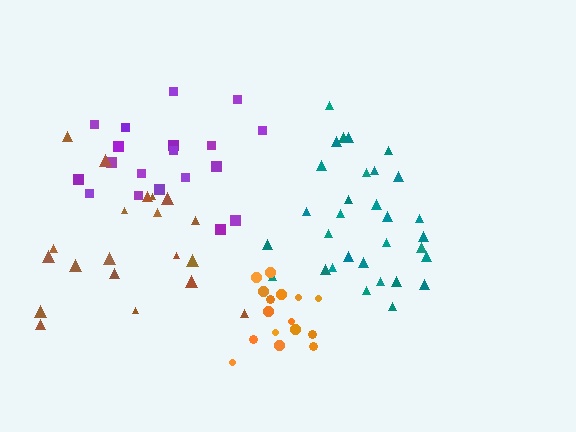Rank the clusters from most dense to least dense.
orange, teal, purple, brown.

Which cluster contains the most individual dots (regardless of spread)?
Teal (31).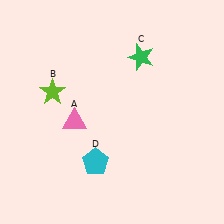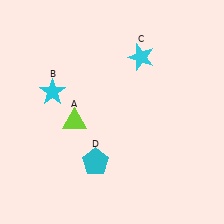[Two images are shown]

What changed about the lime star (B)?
In Image 1, B is lime. In Image 2, it changed to cyan.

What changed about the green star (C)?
In Image 1, C is green. In Image 2, it changed to cyan.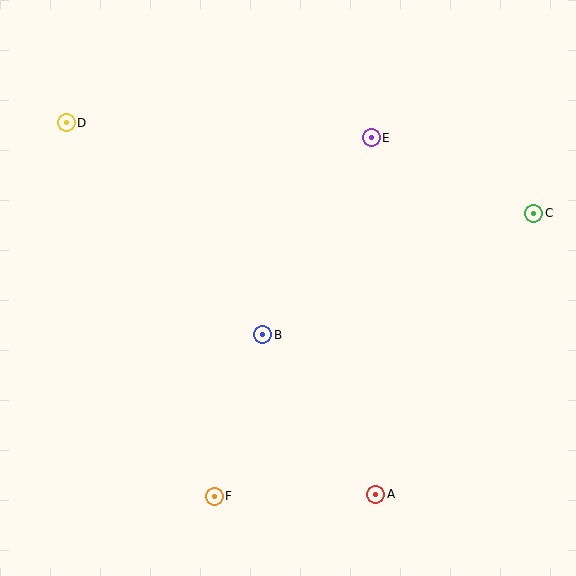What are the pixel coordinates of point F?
Point F is at (214, 496).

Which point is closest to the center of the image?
Point B at (263, 335) is closest to the center.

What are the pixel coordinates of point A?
Point A is at (376, 494).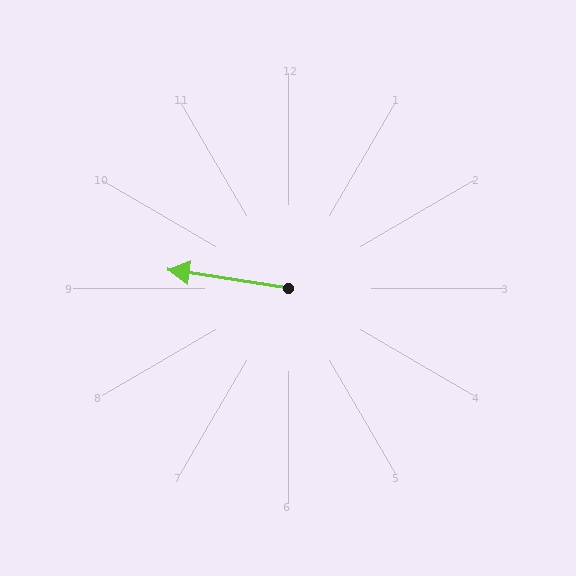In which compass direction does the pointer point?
West.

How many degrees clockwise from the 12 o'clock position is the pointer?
Approximately 279 degrees.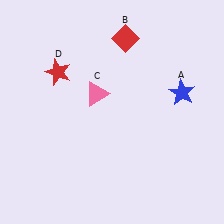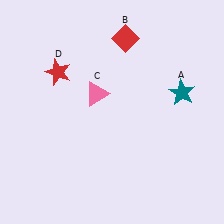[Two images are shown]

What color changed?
The star (A) changed from blue in Image 1 to teal in Image 2.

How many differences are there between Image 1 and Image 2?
There is 1 difference between the two images.